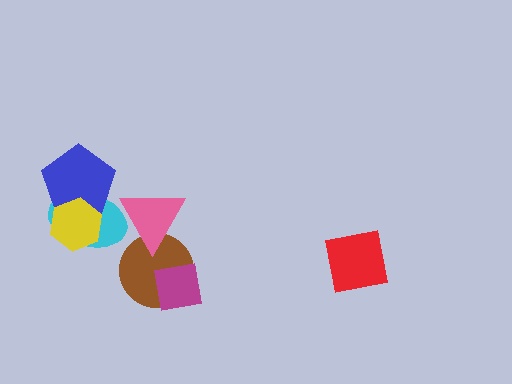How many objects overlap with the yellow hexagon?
2 objects overlap with the yellow hexagon.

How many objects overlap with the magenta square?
1 object overlaps with the magenta square.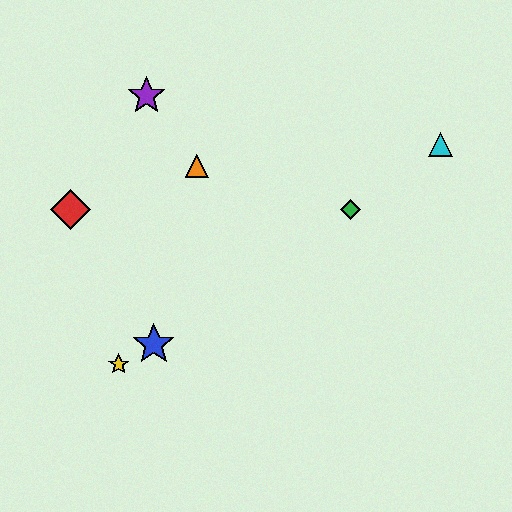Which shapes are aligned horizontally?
The red diamond, the green diamond are aligned horizontally.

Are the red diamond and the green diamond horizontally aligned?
Yes, both are at y≈210.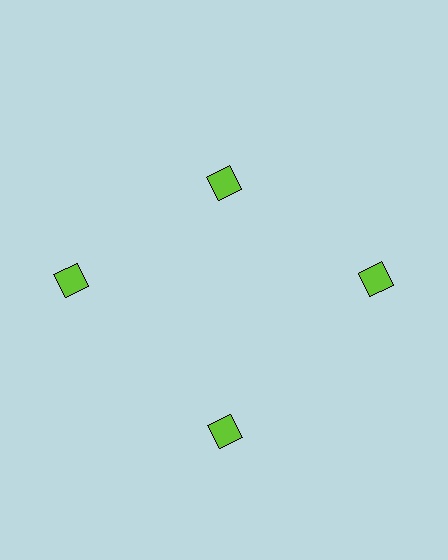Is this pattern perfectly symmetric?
No. The 4 lime squares are arranged in a ring, but one element near the 12 o'clock position is pulled inward toward the center, breaking the 4-fold rotational symmetry.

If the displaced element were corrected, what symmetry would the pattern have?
It would have 4-fold rotational symmetry — the pattern would map onto itself every 90 degrees.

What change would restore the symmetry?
The symmetry would be restored by moving it outward, back onto the ring so that all 4 squares sit at equal angles and equal distance from the center.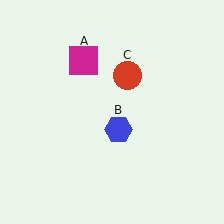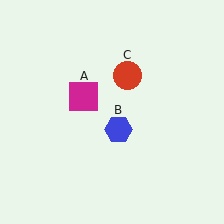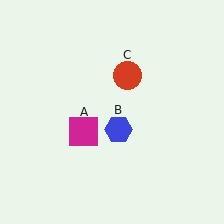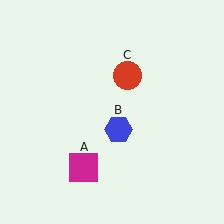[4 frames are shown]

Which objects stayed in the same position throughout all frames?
Blue hexagon (object B) and red circle (object C) remained stationary.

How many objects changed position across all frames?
1 object changed position: magenta square (object A).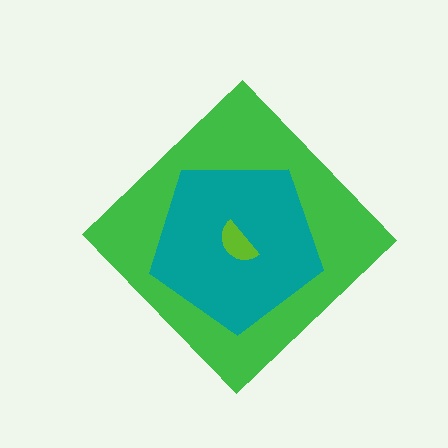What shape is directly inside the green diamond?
The teal pentagon.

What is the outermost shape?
The green diamond.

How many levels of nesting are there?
3.